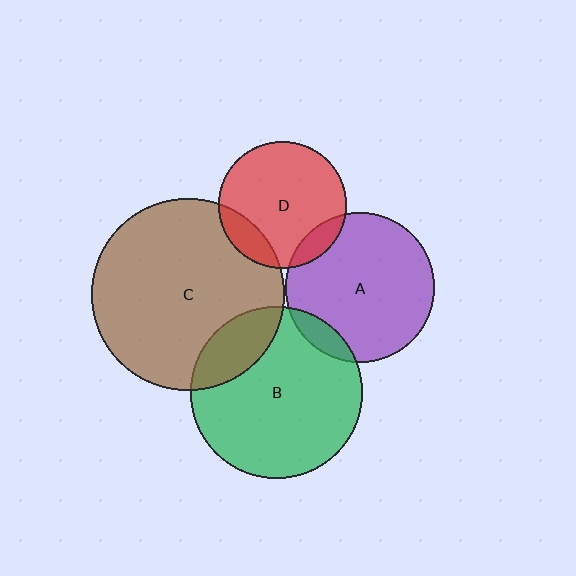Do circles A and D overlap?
Yes.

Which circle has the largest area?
Circle C (brown).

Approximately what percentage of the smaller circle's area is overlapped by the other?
Approximately 10%.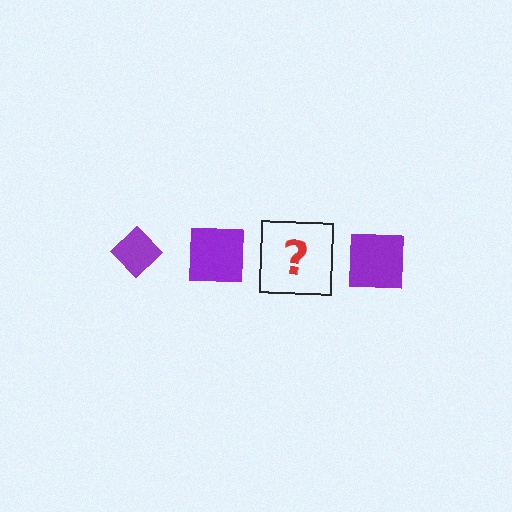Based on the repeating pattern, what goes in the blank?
The blank should be a purple diamond.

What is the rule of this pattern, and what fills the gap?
The rule is that the pattern cycles through diamond, square shapes in purple. The gap should be filled with a purple diamond.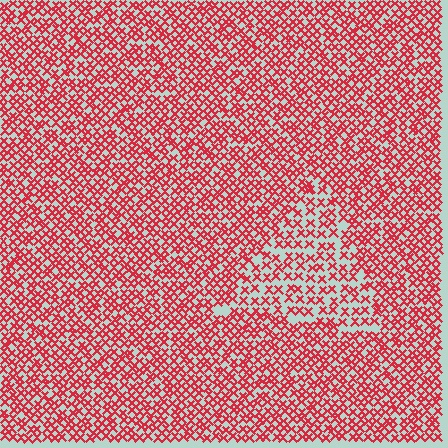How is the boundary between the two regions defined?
The boundary is defined by a change in element density (approximately 1.7x ratio). All elements are the same color, size, and shape.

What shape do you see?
I see a triangle.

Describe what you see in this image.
The image contains small red elements arranged at two different densities. A triangle-shaped region is visible where the elements are less densely packed than the surrounding area.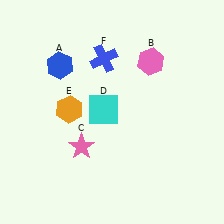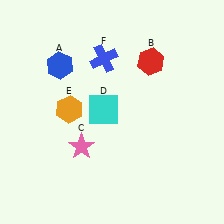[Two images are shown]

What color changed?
The hexagon (B) changed from pink in Image 1 to red in Image 2.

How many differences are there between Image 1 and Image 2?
There is 1 difference between the two images.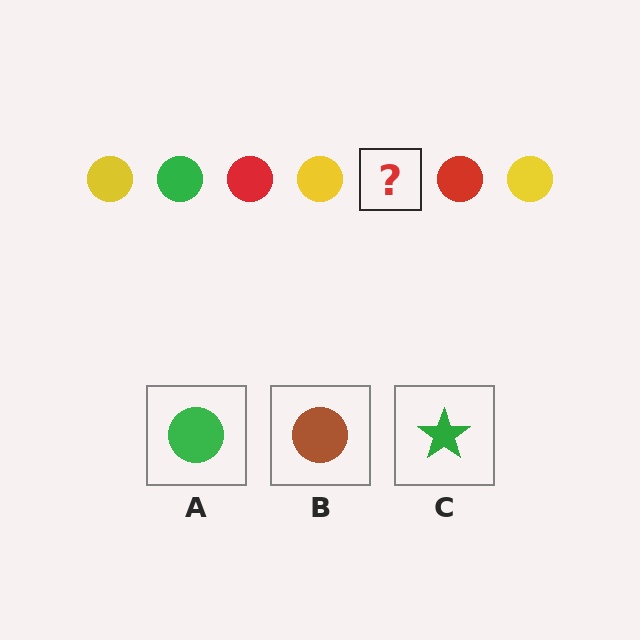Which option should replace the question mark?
Option A.